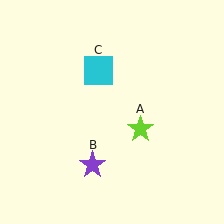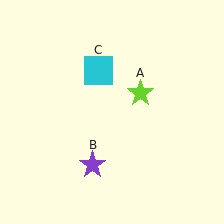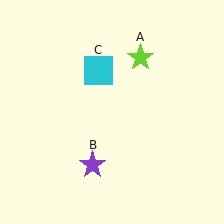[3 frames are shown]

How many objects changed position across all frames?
1 object changed position: lime star (object A).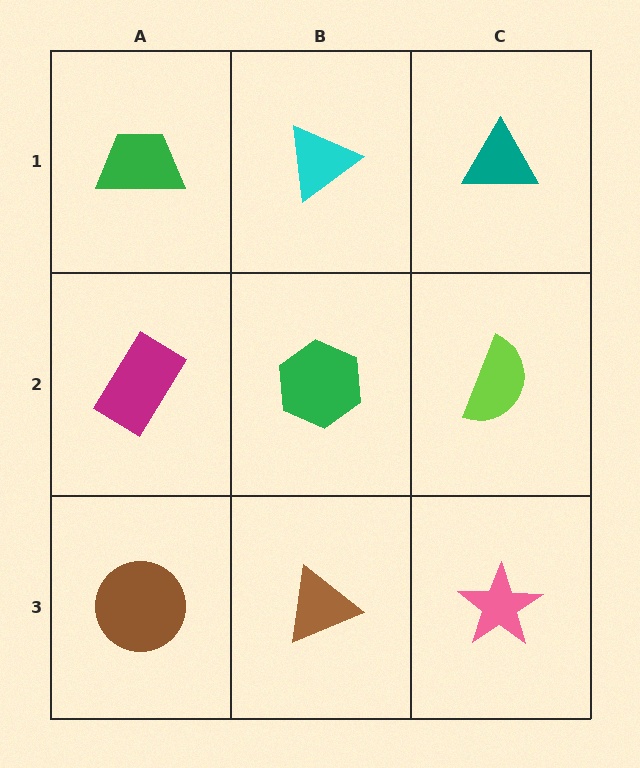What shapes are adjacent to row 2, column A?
A green trapezoid (row 1, column A), a brown circle (row 3, column A), a green hexagon (row 2, column B).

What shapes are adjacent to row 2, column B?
A cyan triangle (row 1, column B), a brown triangle (row 3, column B), a magenta rectangle (row 2, column A), a lime semicircle (row 2, column C).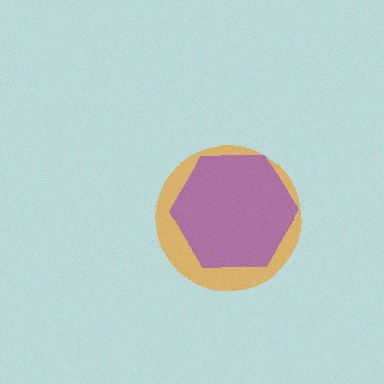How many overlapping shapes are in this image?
There are 2 overlapping shapes in the image.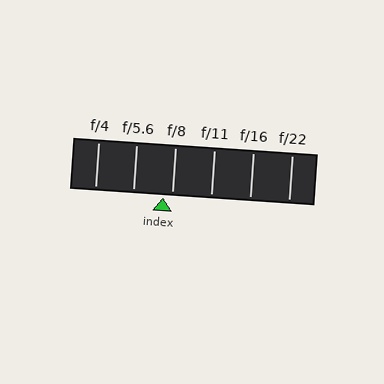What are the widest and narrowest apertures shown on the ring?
The widest aperture shown is f/4 and the narrowest is f/22.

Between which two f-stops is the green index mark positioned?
The index mark is between f/5.6 and f/8.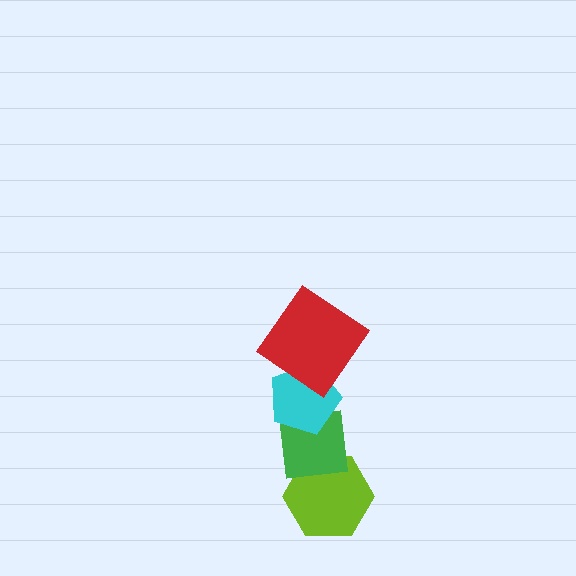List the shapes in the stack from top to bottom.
From top to bottom: the red diamond, the cyan pentagon, the green square, the lime hexagon.